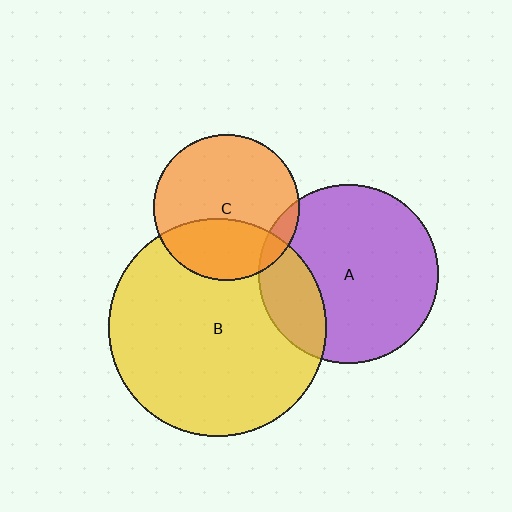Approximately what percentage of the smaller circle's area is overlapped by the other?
Approximately 10%.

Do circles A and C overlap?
Yes.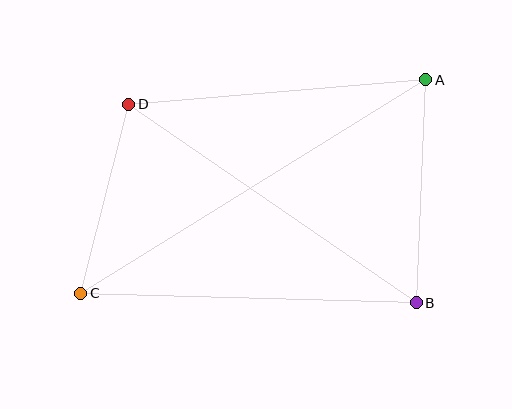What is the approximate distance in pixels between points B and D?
The distance between B and D is approximately 349 pixels.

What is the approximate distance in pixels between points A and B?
The distance between A and B is approximately 223 pixels.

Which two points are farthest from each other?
Points A and C are farthest from each other.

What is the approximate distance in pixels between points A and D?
The distance between A and D is approximately 298 pixels.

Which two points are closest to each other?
Points C and D are closest to each other.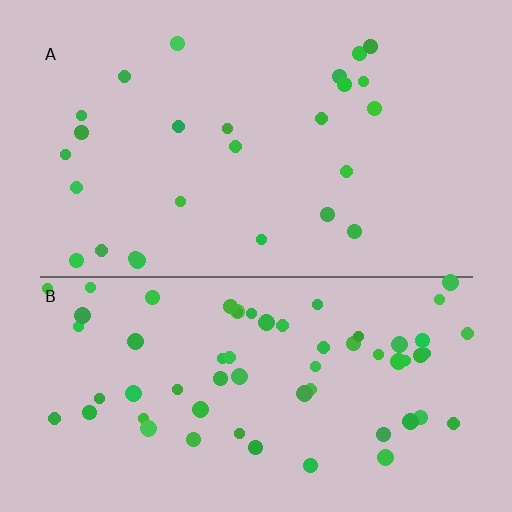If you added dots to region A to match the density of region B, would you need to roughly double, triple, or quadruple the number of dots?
Approximately double.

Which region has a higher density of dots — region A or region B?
B (the bottom).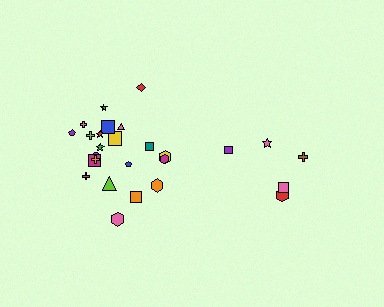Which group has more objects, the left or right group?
The left group.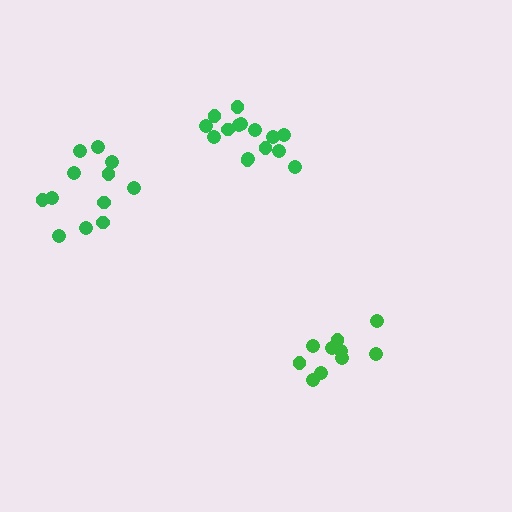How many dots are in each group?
Group 1: 15 dots, Group 2: 12 dots, Group 3: 10 dots (37 total).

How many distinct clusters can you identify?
There are 3 distinct clusters.